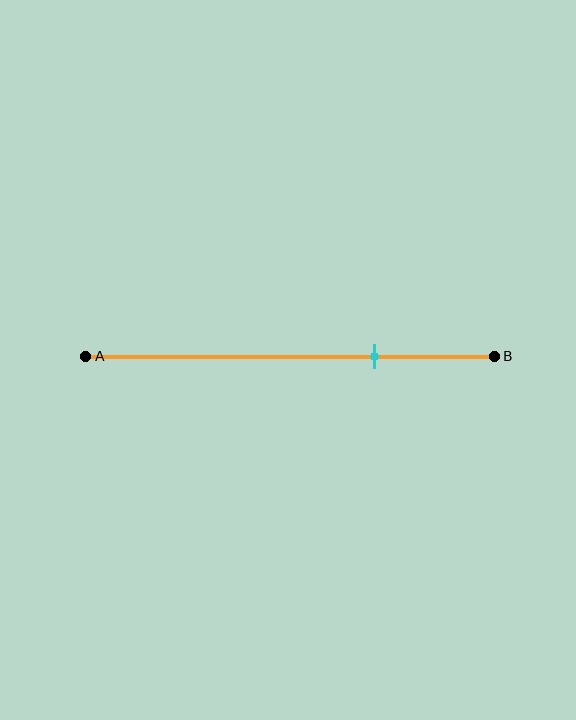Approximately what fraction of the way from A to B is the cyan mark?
The cyan mark is approximately 70% of the way from A to B.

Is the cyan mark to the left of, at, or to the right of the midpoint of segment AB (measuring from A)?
The cyan mark is to the right of the midpoint of segment AB.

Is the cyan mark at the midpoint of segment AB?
No, the mark is at about 70% from A, not at the 50% midpoint.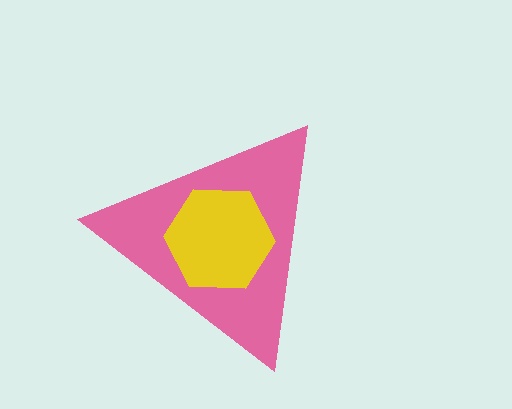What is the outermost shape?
The pink triangle.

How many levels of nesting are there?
2.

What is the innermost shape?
The yellow hexagon.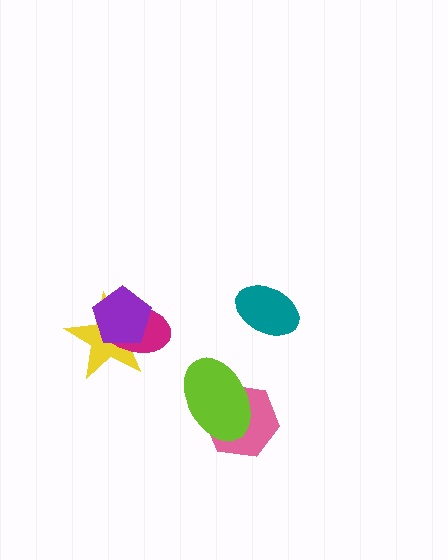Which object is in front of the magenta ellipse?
The purple pentagon is in front of the magenta ellipse.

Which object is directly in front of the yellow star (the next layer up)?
The magenta ellipse is directly in front of the yellow star.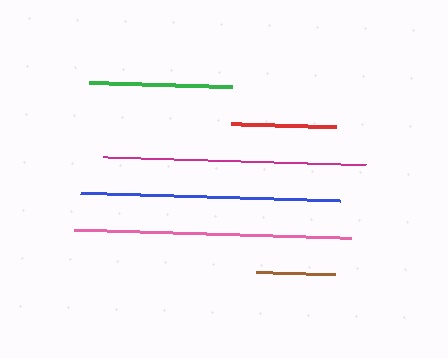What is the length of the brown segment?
The brown segment is approximately 80 pixels long.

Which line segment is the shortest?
The brown line is the shortest at approximately 80 pixels.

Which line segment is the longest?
The pink line is the longest at approximately 277 pixels.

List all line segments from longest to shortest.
From longest to shortest: pink, magenta, blue, green, red, brown.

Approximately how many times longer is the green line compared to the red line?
The green line is approximately 1.4 times the length of the red line.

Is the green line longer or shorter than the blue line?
The blue line is longer than the green line.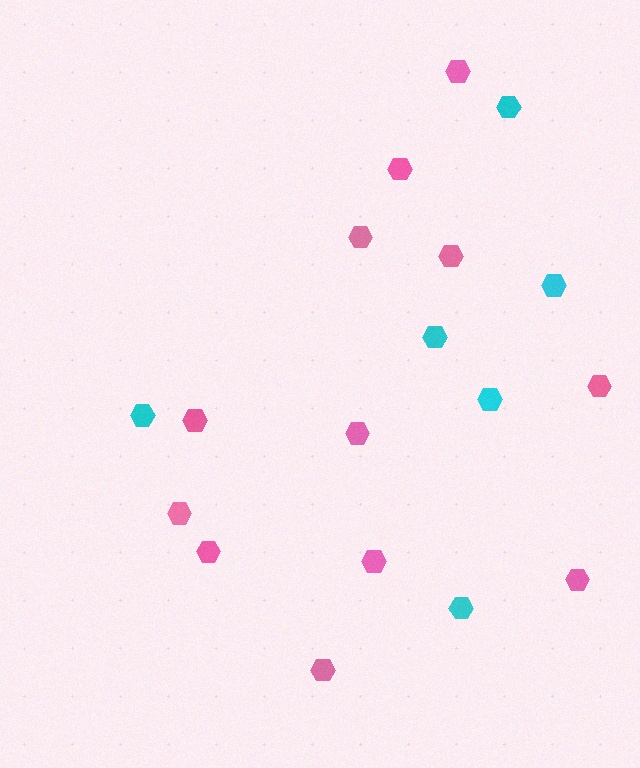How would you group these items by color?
There are 2 groups: one group of pink hexagons (12) and one group of cyan hexagons (6).